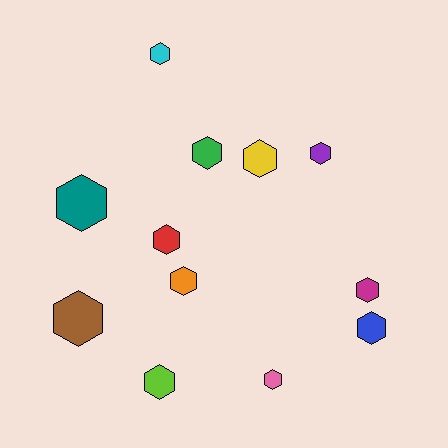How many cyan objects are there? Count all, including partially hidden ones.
There is 1 cyan object.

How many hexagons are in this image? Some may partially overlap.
There are 12 hexagons.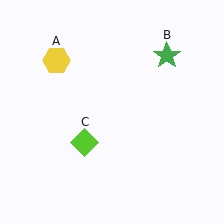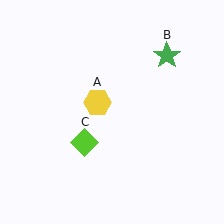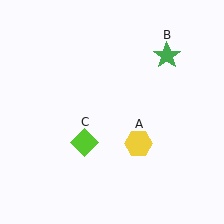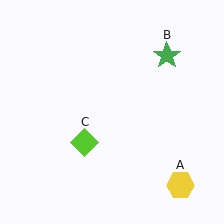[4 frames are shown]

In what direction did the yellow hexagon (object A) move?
The yellow hexagon (object A) moved down and to the right.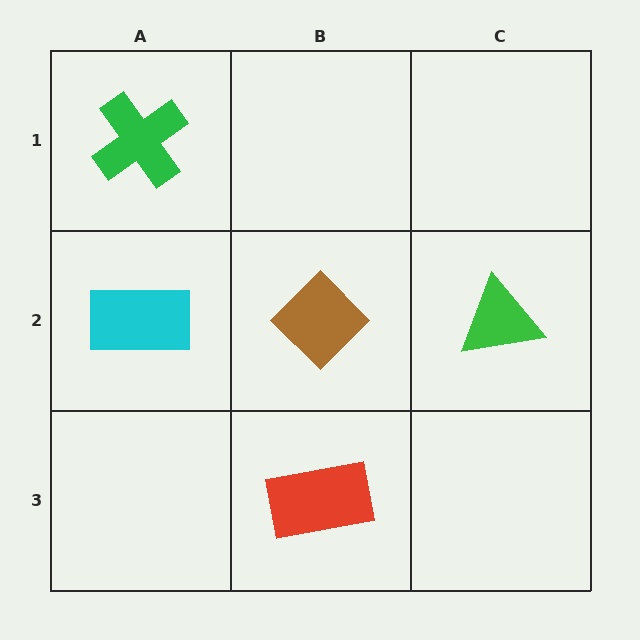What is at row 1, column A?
A green cross.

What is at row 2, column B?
A brown diamond.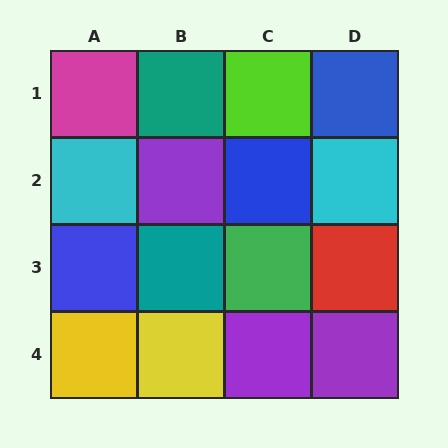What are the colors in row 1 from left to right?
Magenta, teal, lime, blue.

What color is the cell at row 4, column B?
Yellow.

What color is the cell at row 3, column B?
Teal.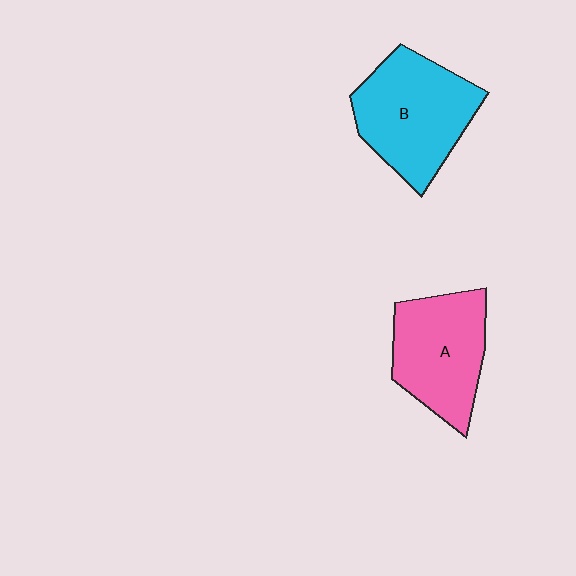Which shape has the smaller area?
Shape A (pink).